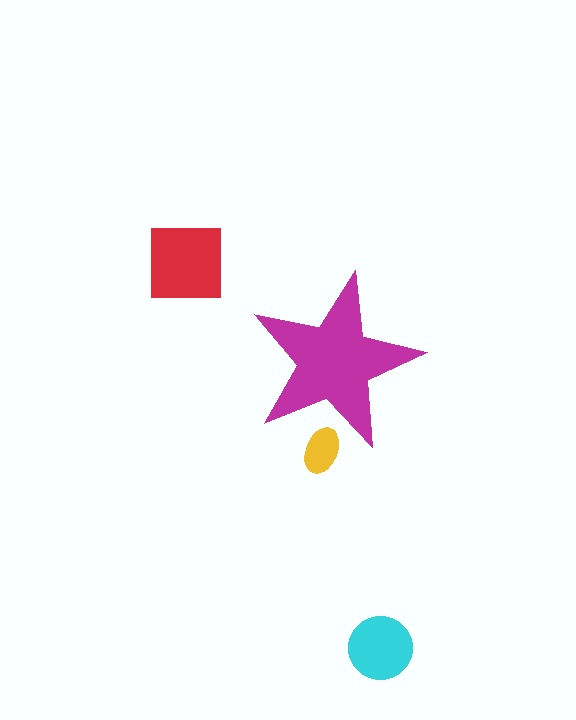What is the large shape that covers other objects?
A magenta star.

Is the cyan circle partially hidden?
No, the cyan circle is fully visible.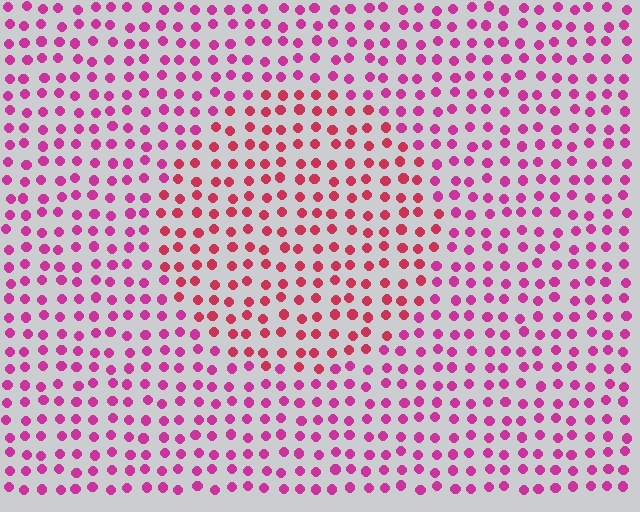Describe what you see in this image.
The image is filled with small magenta elements in a uniform arrangement. A circle-shaped region is visible where the elements are tinted to a slightly different hue, forming a subtle color boundary.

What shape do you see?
I see a circle.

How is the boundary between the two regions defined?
The boundary is defined purely by a slight shift in hue (about 28 degrees). Spacing, size, and orientation are identical on both sides.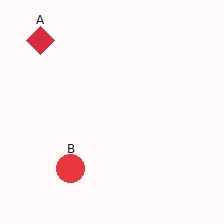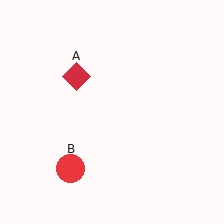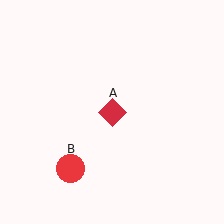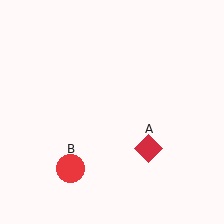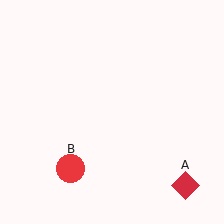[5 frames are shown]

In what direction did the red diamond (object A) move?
The red diamond (object A) moved down and to the right.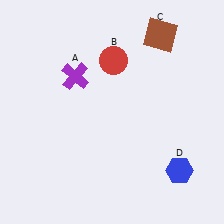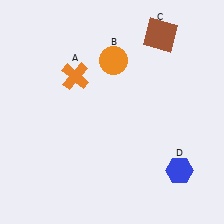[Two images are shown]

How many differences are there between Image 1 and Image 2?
There are 2 differences between the two images.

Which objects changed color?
A changed from purple to orange. B changed from red to orange.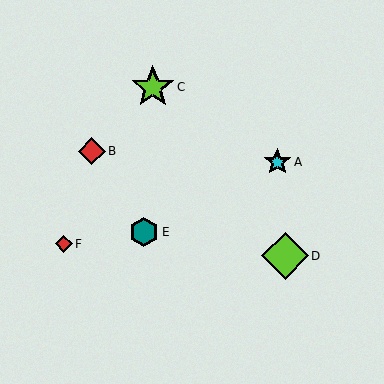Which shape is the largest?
The lime diamond (labeled D) is the largest.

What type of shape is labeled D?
Shape D is a lime diamond.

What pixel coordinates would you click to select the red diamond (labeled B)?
Click at (92, 151) to select the red diamond B.